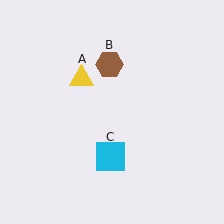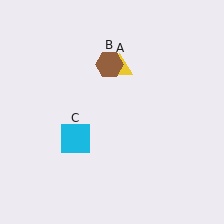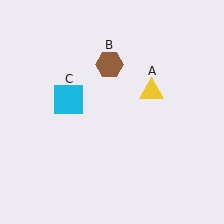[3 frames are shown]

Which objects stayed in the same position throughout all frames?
Brown hexagon (object B) remained stationary.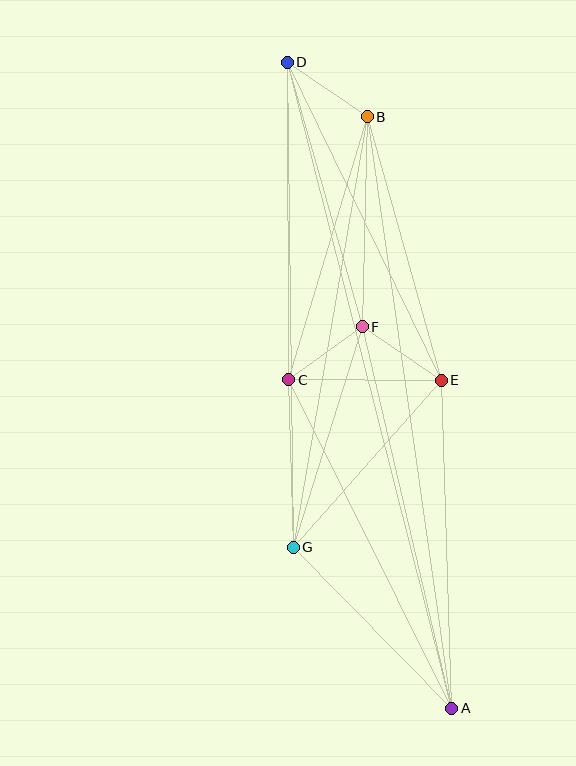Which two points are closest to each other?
Points C and F are closest to each other.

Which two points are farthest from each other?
Points A and D are farthest from each other.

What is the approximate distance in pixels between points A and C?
The distance between A and C is approximately 367 pixels.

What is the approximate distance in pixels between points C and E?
The distance between C and E is approximately 152 pixels.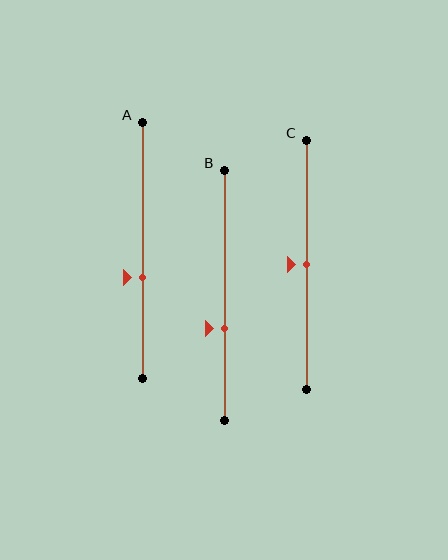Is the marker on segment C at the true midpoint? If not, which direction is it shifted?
Yes, the marker on segment C is at the true midpoint.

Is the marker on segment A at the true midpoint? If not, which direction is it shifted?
No, the marker on segment A is shifted downward by about 11% of the segment length.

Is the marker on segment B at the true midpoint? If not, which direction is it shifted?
No, the marker on segment B is shifted downward by about 13% of the segment length.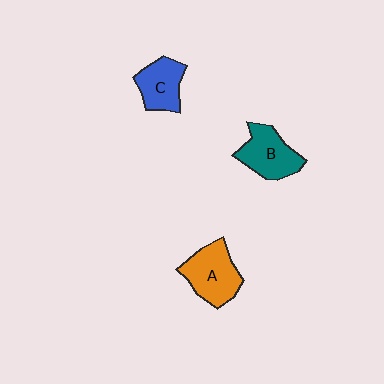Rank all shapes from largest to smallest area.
From largest to smallest: A (orange), B (teal), C (blue).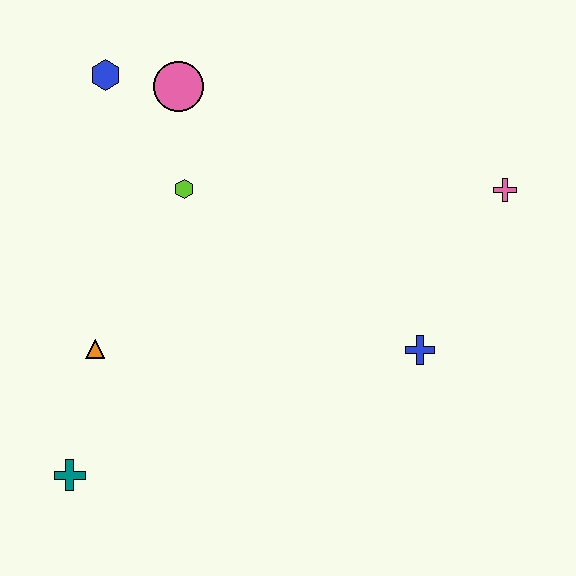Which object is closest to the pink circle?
The blue hexagon is closest to the pink circle.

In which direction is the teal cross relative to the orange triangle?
The teal cross is below the orange triangle.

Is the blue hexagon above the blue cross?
Yes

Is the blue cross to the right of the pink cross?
No